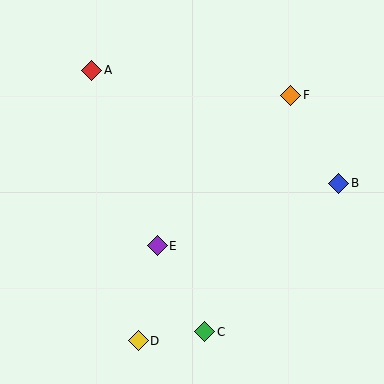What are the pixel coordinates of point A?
Point A is at (92, 70).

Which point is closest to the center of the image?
Point E at (157, 246) is closest to the center.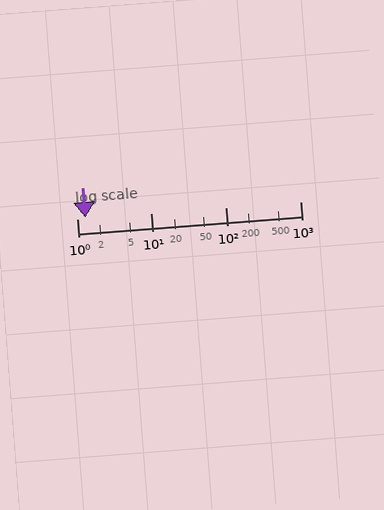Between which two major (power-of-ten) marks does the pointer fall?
The pointer is between 1 and 10.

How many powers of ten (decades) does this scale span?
The scale spans 3 decades, from 1 to 1000.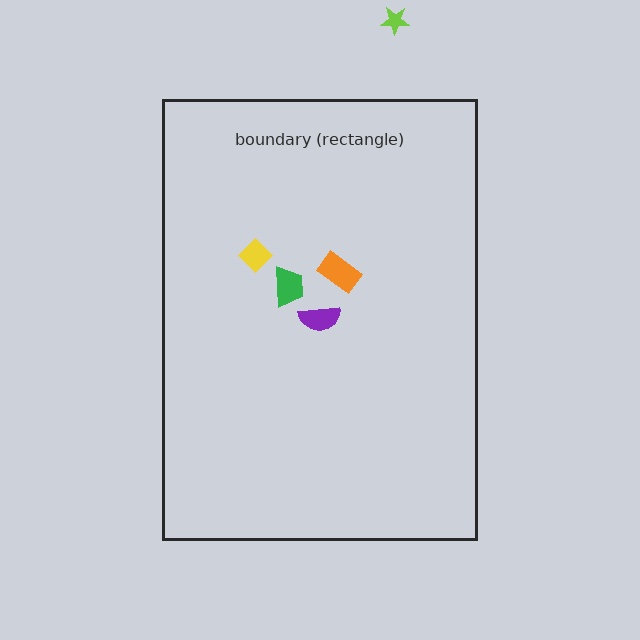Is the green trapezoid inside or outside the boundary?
Inside.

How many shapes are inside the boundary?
4 inside, 1 outside.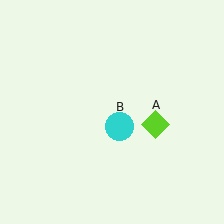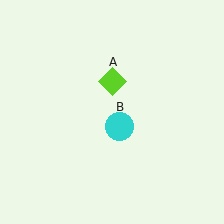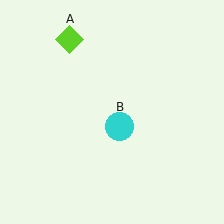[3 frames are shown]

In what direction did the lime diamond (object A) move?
The lime diamond (object A) moved up and to the left.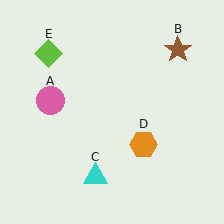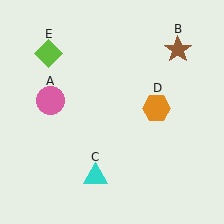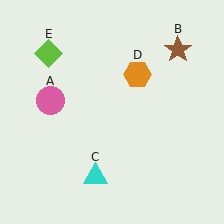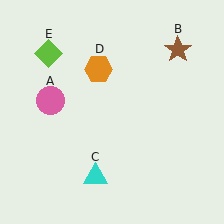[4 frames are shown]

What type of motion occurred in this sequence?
The orange hexagon (object D) rotated counterclockwise around the center of the scene.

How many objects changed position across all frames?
1 object changed position: orange hexagon (object D).